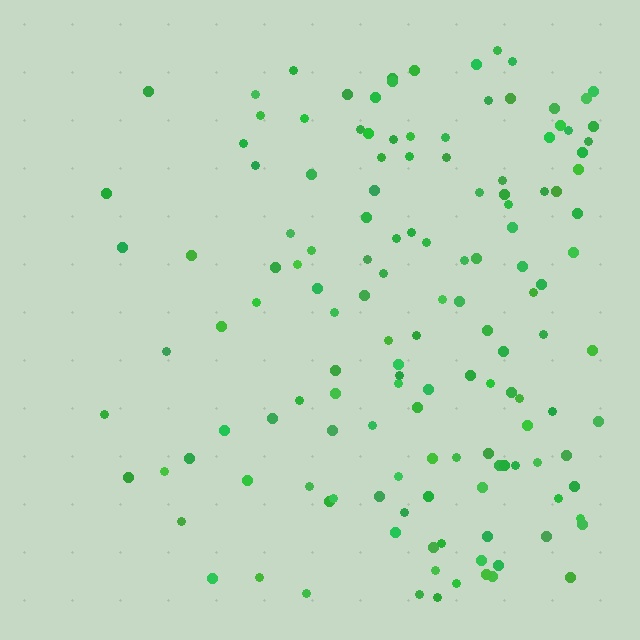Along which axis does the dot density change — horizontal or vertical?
Horizontal.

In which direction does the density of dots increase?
From left to right, with the right side densest.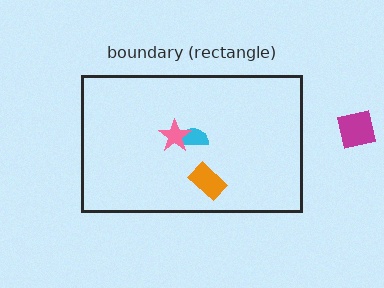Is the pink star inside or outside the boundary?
Inside.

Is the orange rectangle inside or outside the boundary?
Inside.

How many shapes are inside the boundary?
3 inside, 1 outside.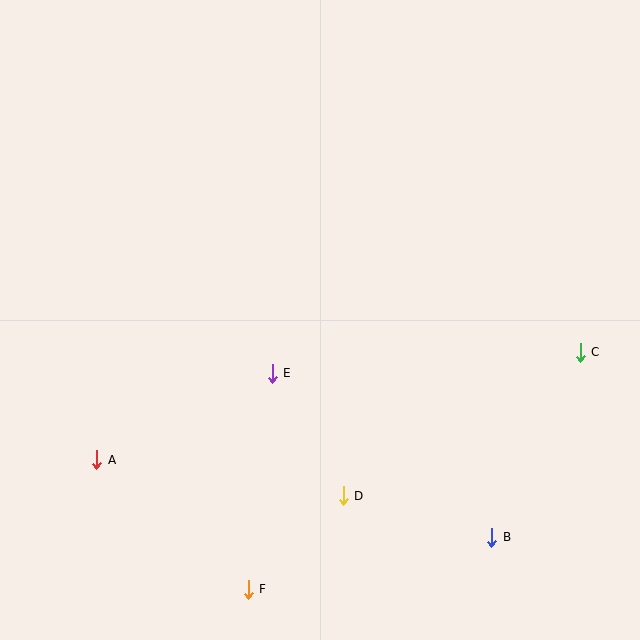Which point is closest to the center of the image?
Point E at (272, 373) is closest to the center.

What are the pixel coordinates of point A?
Point A is at (97, 460).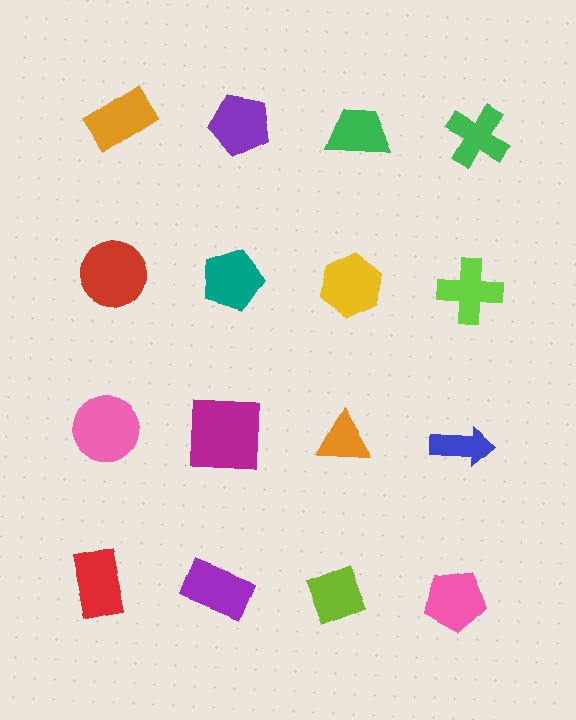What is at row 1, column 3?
A green trapezoid.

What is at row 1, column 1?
An orange rectangle.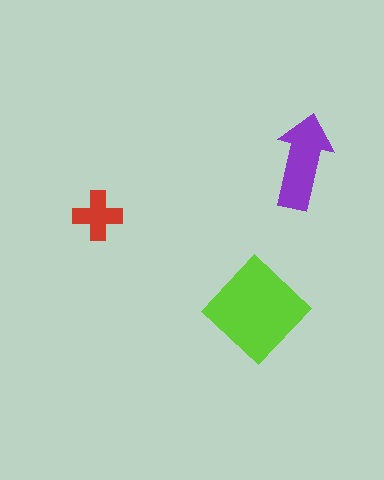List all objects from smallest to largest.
The red cross, the purple arrow, the lime diamond.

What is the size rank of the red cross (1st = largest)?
3rd.